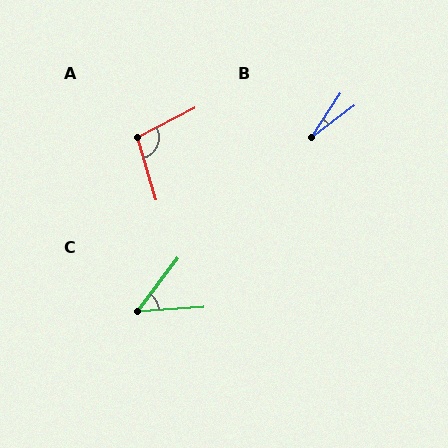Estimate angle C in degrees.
Approximately 49 degrees.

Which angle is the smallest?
B, at approximately 20 degrees.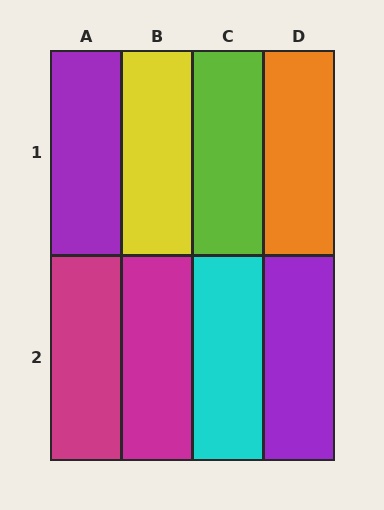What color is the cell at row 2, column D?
Purple.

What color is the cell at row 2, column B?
Magenta.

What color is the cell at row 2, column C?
Cyan.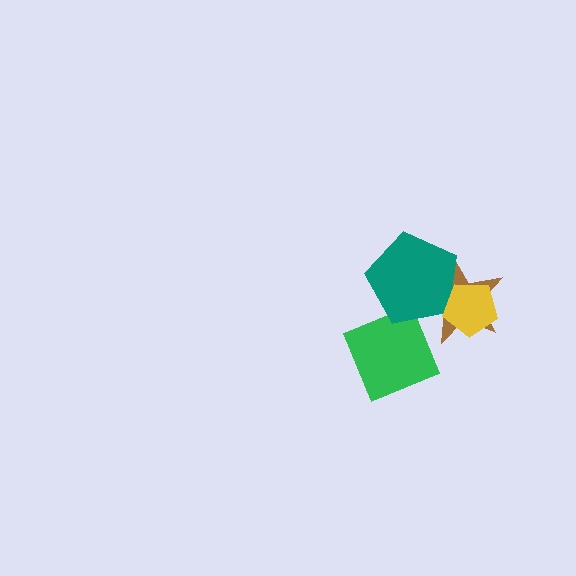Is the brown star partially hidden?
Yes, it is partially covered by another shape.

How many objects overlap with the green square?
0 objects overlap with the green square.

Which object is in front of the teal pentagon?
The yellow pentagon is in front of the teal pentagon.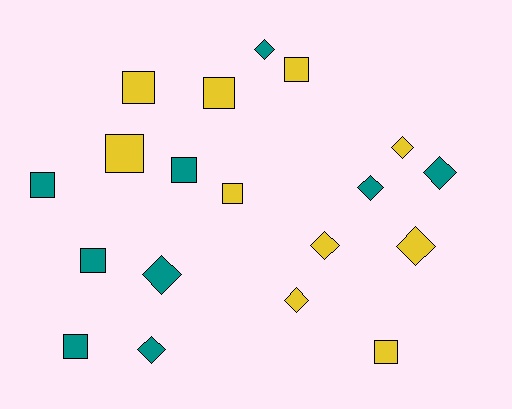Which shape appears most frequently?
Square, with 10 objects.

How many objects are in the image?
There are 19 objects.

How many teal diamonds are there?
There are 5 teal diamonds.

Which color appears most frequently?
Yellow, with 10 objects.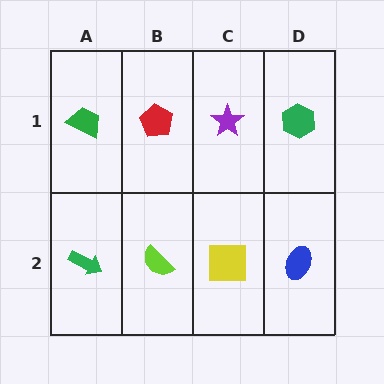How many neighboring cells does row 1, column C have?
3.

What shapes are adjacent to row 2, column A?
A green trapezoid (row 1, column A), a lime semicircle (row 2, column B).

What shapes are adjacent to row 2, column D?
A green hexagon (row 1, column D), a yellow square (row 2, column C).